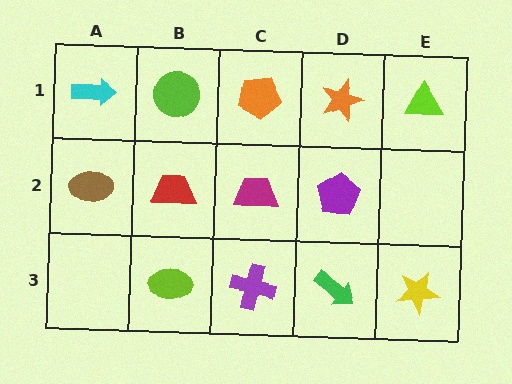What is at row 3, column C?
A purple cross.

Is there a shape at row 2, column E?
No, that cell is empty.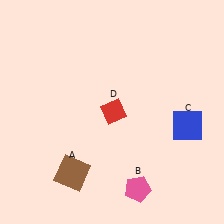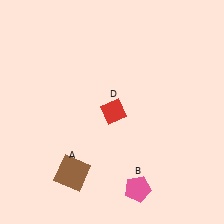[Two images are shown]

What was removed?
The blue square (C) was removed in Image 2.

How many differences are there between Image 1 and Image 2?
There is 1 difference between the two images.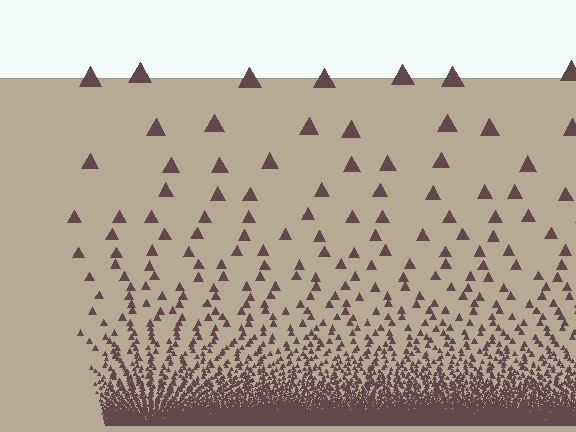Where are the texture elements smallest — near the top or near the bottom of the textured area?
Near the bottom.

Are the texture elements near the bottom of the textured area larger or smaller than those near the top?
Smaller. The gradient is inverted — elements near the bottom are smaller and denser.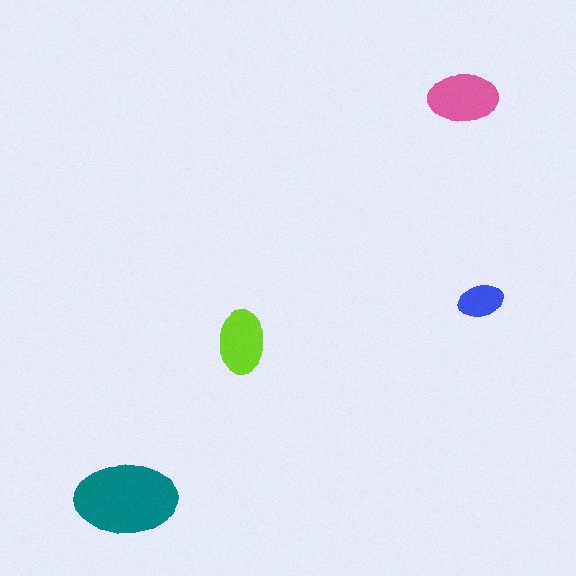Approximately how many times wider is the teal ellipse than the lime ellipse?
About 1.5 times wider.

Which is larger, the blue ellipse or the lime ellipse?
The lime one.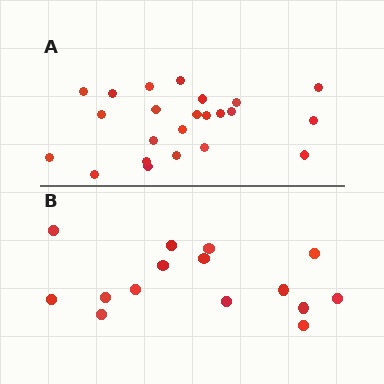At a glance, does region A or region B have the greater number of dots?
Region A (the top region) has more dots.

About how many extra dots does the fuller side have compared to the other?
Region A has roughly 8 or so more dots than region B.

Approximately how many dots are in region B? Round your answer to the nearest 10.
About 20 dots. (The exact count is 15, which rounds to 20.)